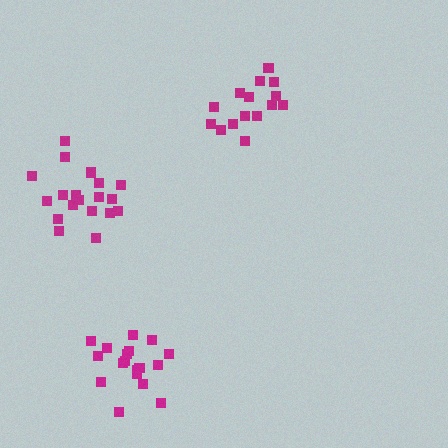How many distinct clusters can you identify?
There are 3 distinct clusters.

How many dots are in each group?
Group 1: 19 dots, Group 2: 19 dots, Group 3: 15 dots (53 total).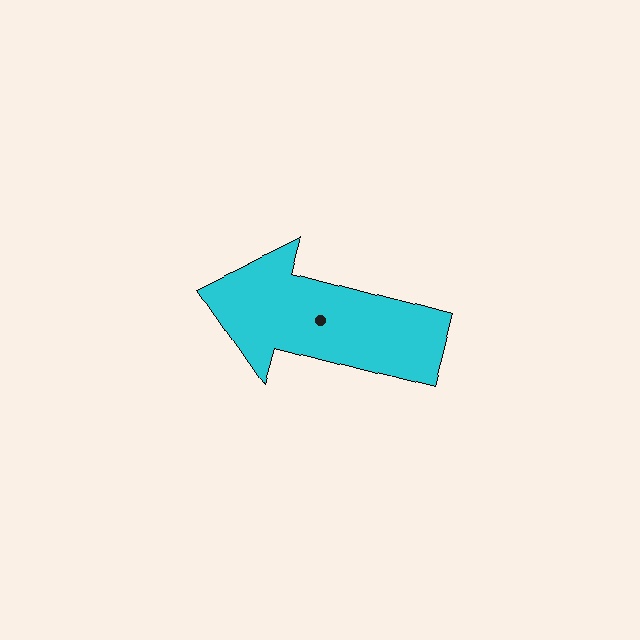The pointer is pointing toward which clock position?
Roughly 9 o'clock.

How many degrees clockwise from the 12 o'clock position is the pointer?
Approximately 285 degrees.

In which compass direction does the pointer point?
West.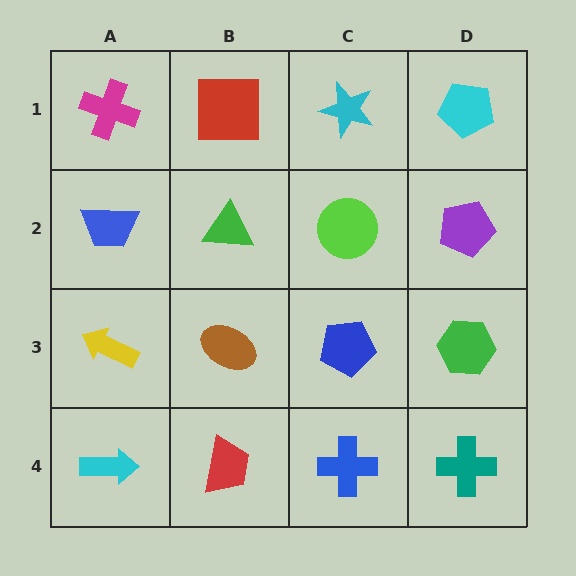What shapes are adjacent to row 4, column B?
A brown ellipse (row 3, column B), a cyan arrow (row 4, column A), a blue cross (row 4, column C).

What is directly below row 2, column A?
A yellow arrow.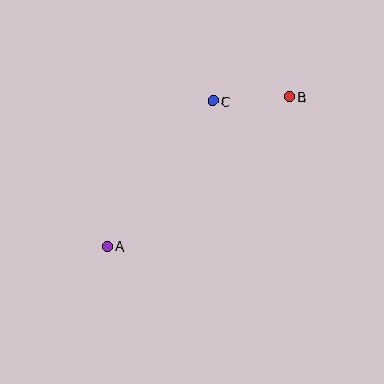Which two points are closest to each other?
Points B and C are closest to each other.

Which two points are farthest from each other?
Points A and B are farthest from each other.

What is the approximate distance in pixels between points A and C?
The distance between A and C is approximately 180 pixels.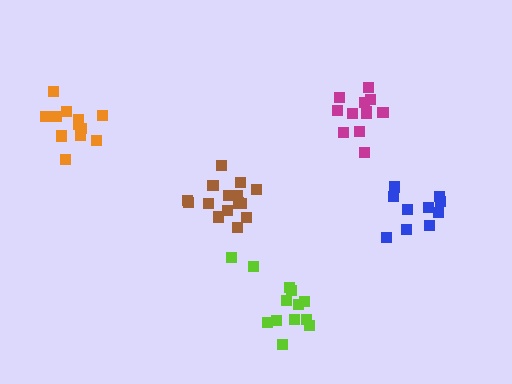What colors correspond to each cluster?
The clusters are colored: brown, magenta, orange, blue, lime.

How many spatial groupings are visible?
There are 5 spatial groupings.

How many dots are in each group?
Group 1: 16 dots, Group 2: 13 dots, Group 3: 13 dots, Group 4: 10 dots, Group 5: 13 dots (65 total).